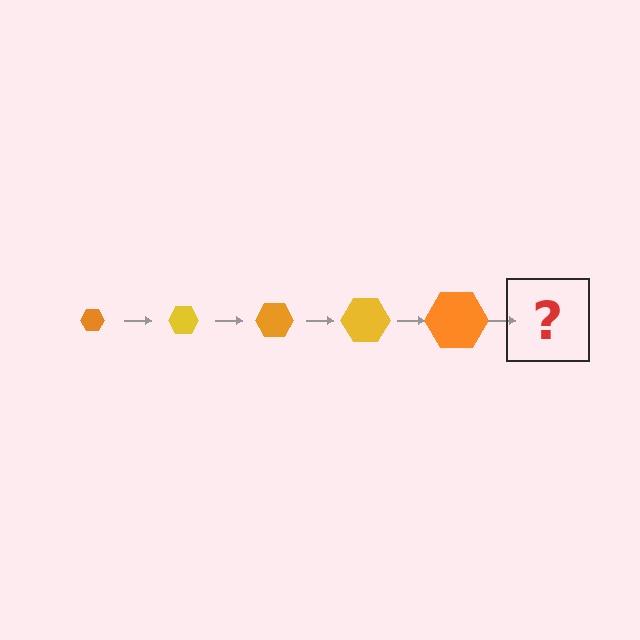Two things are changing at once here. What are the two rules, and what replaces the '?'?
The two rules are that the hexagon grows larger each step and the color cycles through orange and yellow. The '?' should be a yellow hexagon, larger than the previous one.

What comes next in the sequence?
The next element should be a yellow hexagon, larger than the previous one.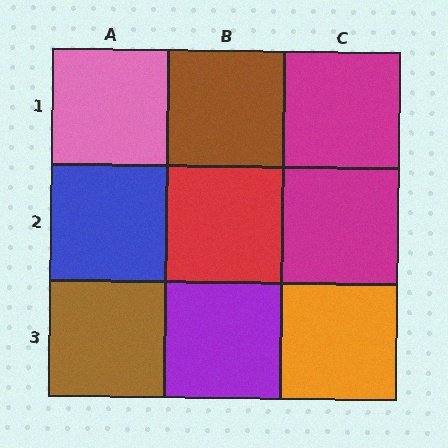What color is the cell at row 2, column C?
Magenta.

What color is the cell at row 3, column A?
Brown.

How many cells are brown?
2 cells are brown.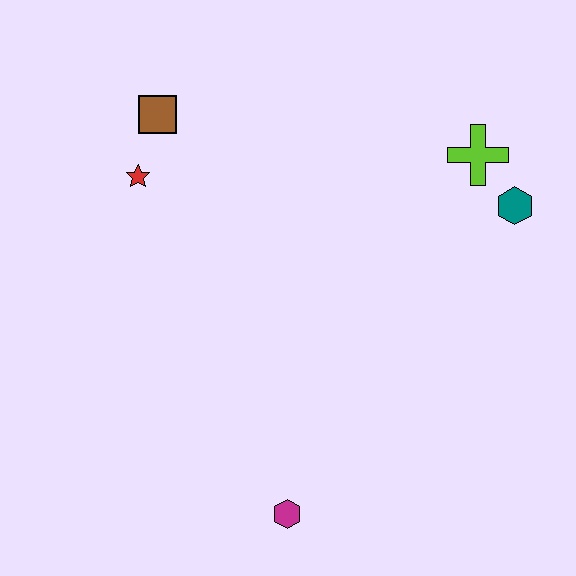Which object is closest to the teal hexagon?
The lime cross is closest to the teal hexagon.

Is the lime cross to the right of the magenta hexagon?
Yes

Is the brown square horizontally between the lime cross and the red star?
Yes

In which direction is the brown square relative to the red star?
The brown square is above the red star.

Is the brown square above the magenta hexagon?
Yes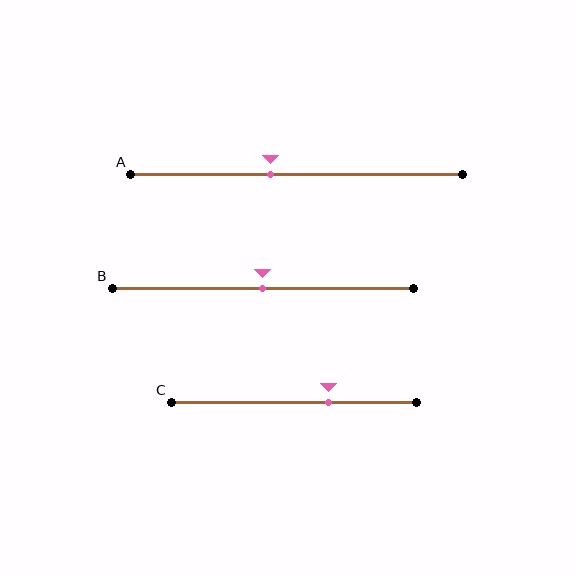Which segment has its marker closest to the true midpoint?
Segment B has its marker closest to the true midpoint.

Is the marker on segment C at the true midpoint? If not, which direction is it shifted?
No, the marker on segment C is shifted to the right by about 14% of the segment length.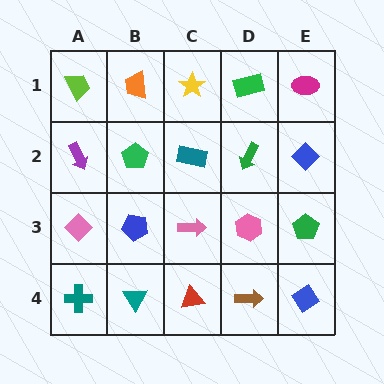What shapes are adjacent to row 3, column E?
A blue diamond (row 2, column E), a blue diamond (row 4, column E), a pink hexagon (row 3, column D).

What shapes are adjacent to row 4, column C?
A pink arrow (row 3, column C), a teal triangle (row 4, column B), a brown arrow (row 4, column D).